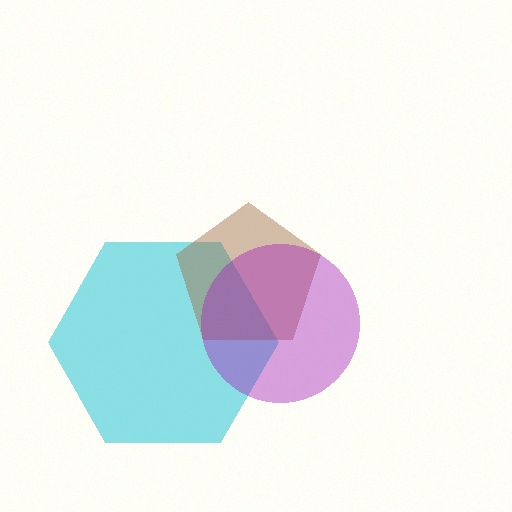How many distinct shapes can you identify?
There are 3 distinct shapes: a cyan hexagon, a brown pentagon, a purple circle.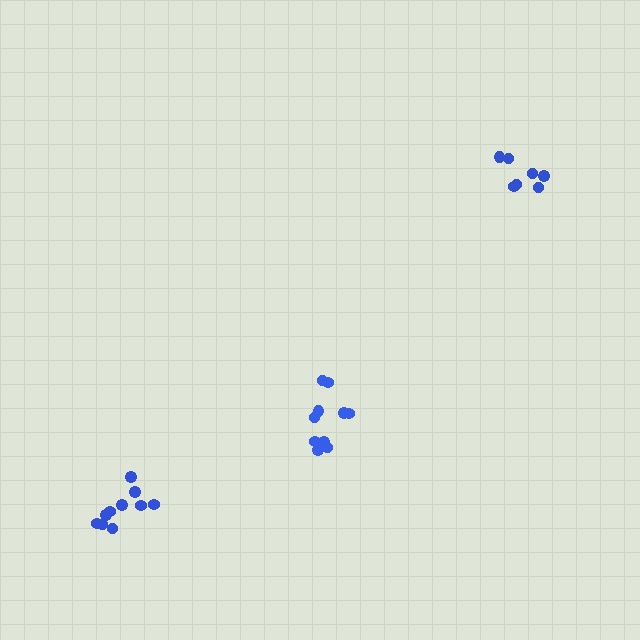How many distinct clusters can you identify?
There are 3 distinct clusters.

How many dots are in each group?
Group 1: 10 dots, Group 2: 11 dots, Group 3: 7 dots (28 total).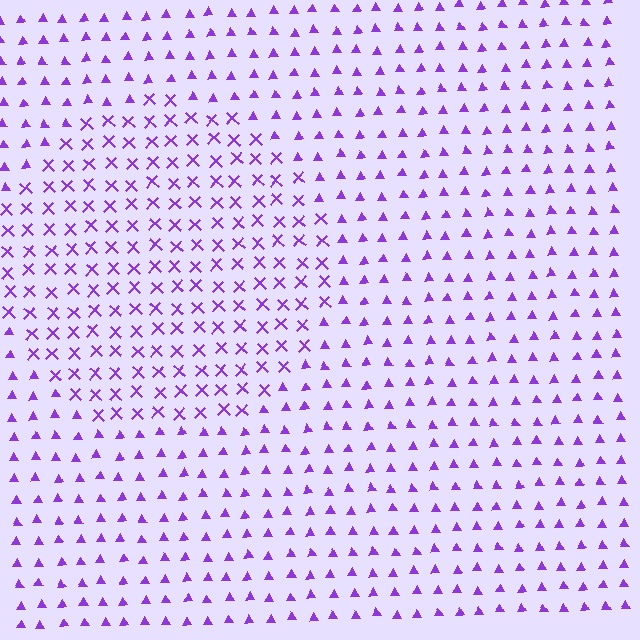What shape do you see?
I see a circle.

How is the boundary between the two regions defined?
The boundary is defined by a change in element shape: X marks inside vs. triangles outside. All elements share the same color and spacing.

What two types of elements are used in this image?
The image uses X marks inside the circle region and triangles outside it.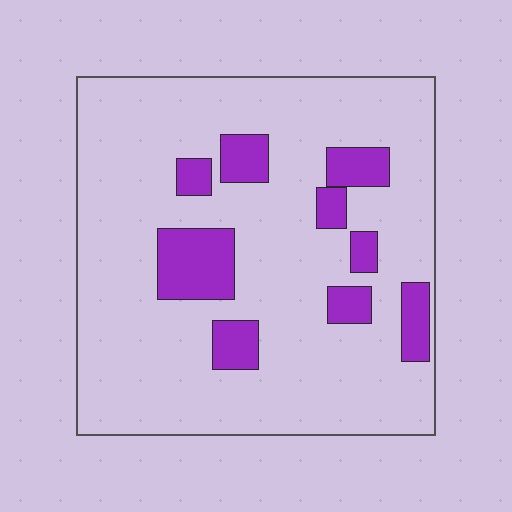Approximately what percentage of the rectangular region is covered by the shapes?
Approximately 15%.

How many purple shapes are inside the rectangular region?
9.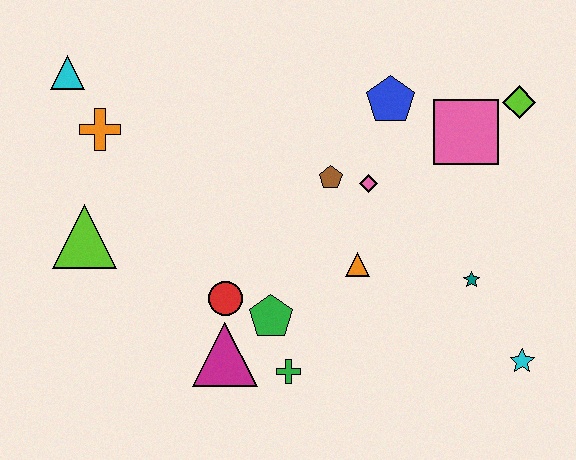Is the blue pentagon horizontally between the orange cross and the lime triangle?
No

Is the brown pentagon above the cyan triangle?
No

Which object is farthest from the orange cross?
The cyan star is farthest from the orange cross.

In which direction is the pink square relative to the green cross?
The pink square is above the green cross.